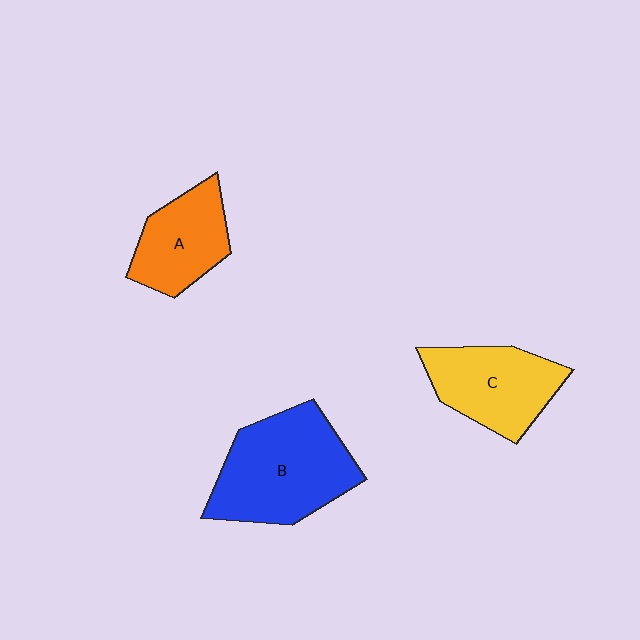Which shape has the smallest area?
Shape A (orange).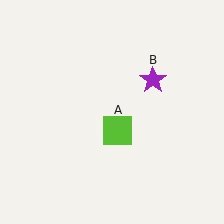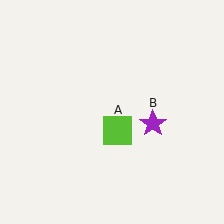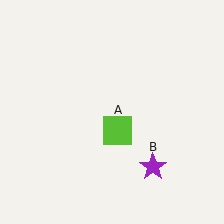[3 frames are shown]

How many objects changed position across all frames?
1 object changed position: purple star (object B).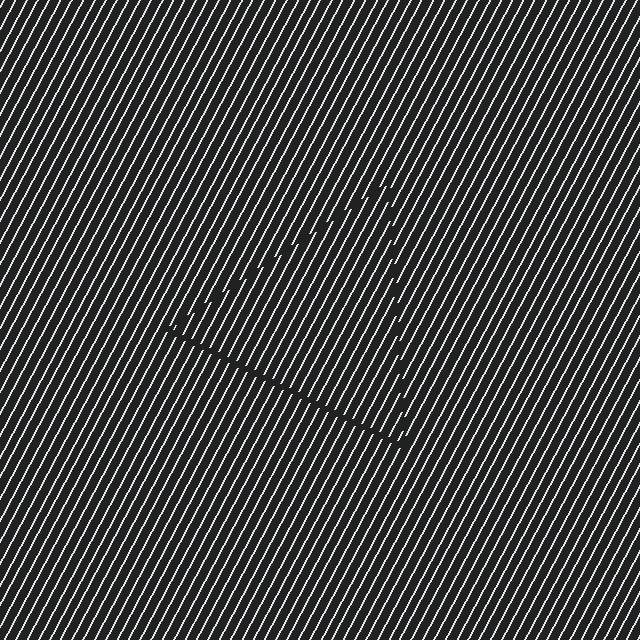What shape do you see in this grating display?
An illusory triangle. The interior of the shape contains the same grating, shifted by half a period — the contour is defined by the phase discontinuity where line-ends from the inner and outer gratings abut.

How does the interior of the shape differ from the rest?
The interior of the shape contains the same grating, shifted by half a period — the contour is defined by the phase discontinuity where line-ends from the inner and outer gratings abut.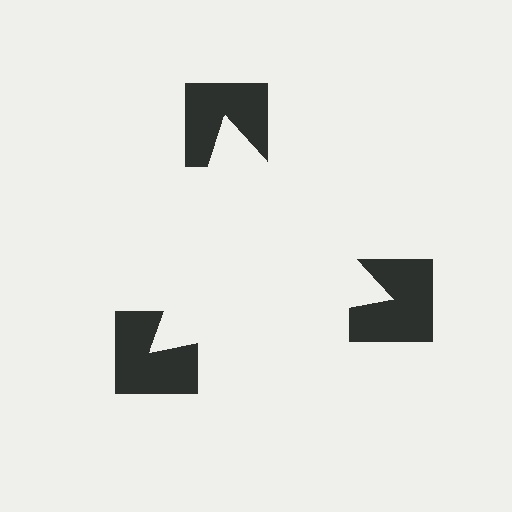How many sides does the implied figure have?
3 sides.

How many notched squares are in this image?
There are 3 — one at each vertex of the illusory triangle.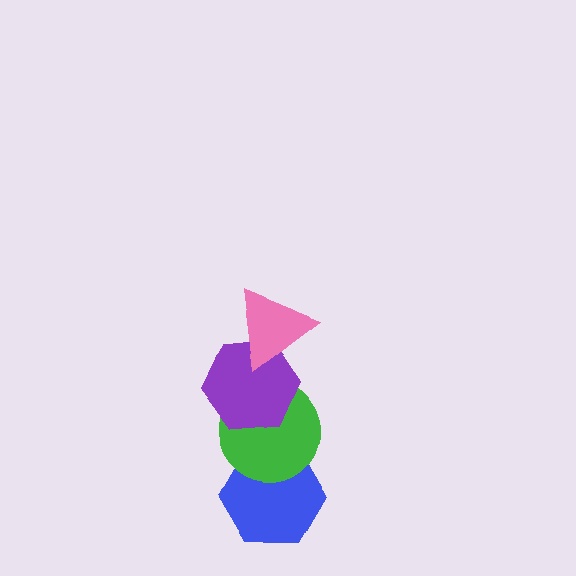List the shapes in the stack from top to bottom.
From top to bottom: the pink triangle, the purple hexagon, the green circle, the blue hexagon.